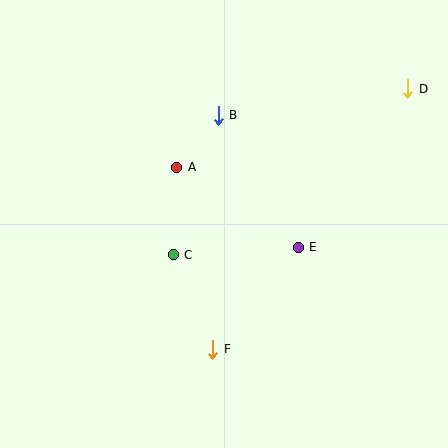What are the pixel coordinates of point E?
Point E is at (298, 247).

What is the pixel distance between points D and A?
The distance between D and A is 244 pixels.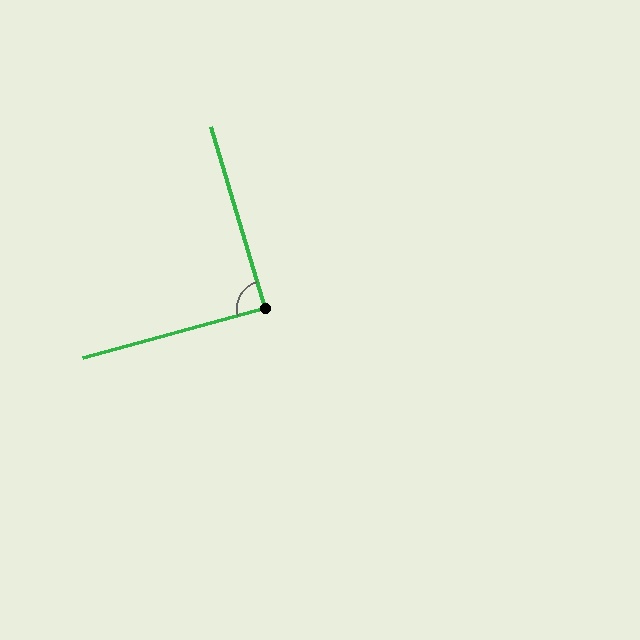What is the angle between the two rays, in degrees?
Approximately 89 degrees.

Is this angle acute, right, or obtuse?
It is approximately a right angle.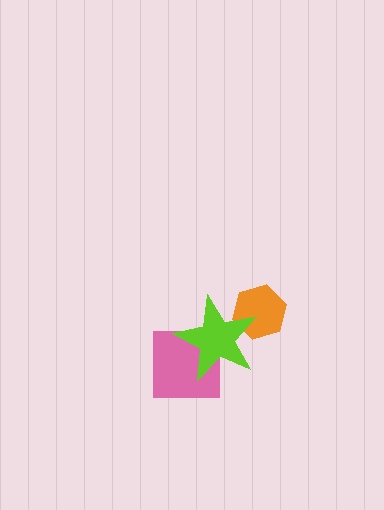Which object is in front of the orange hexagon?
The lime star is in front of the orange hexagon.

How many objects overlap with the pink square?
1 object overlaps with the pink square.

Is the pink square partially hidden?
Yes, it is partially covered by another shape.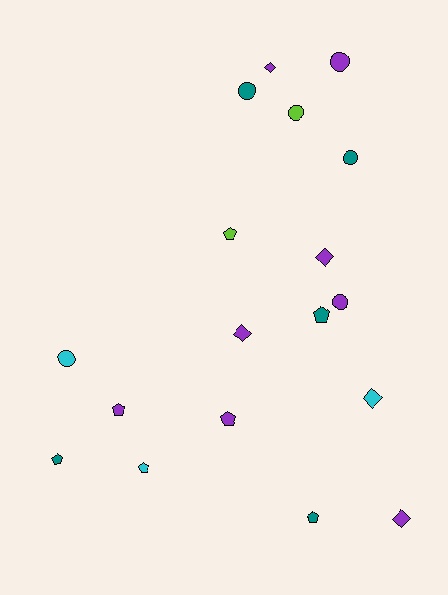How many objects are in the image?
There are 18 objects.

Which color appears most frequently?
Purple, with 8 objects.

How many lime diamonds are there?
There are no lime diamonds.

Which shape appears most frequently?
Pentagon, with 7 objects.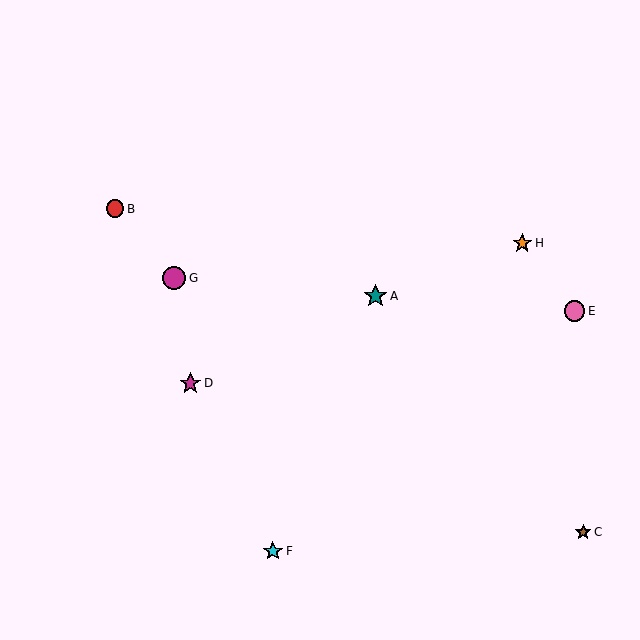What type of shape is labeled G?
Shape G is a magenta circle.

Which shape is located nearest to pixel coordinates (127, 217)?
The red circle (labeled B) at (115, 209) is nearest to that location.